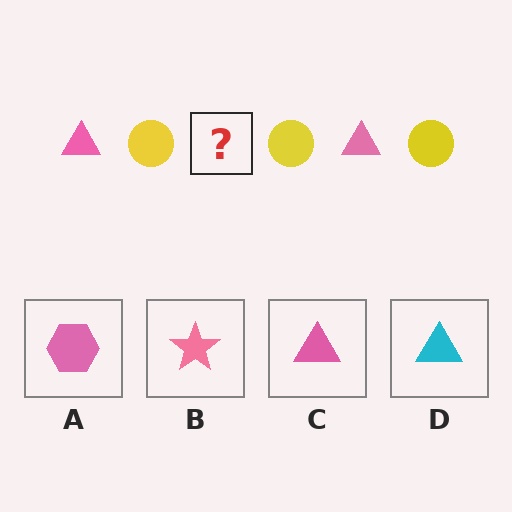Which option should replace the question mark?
Option C.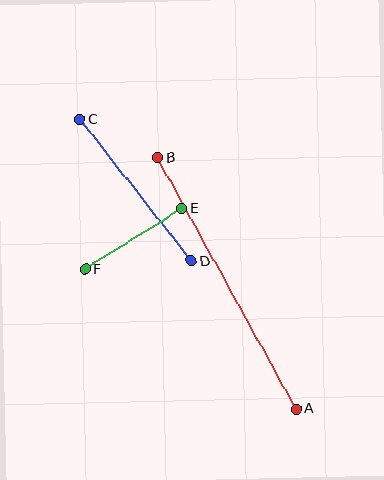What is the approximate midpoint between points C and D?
The midpoint is at approximately (136, 190) pixels.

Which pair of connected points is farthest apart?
Points A and B are farthest apart.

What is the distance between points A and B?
The distance is approximately 287 pixels.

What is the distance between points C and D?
The distance is approximately 180 pixels.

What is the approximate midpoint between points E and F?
The midpoint is at approximately (133, 239) pixels.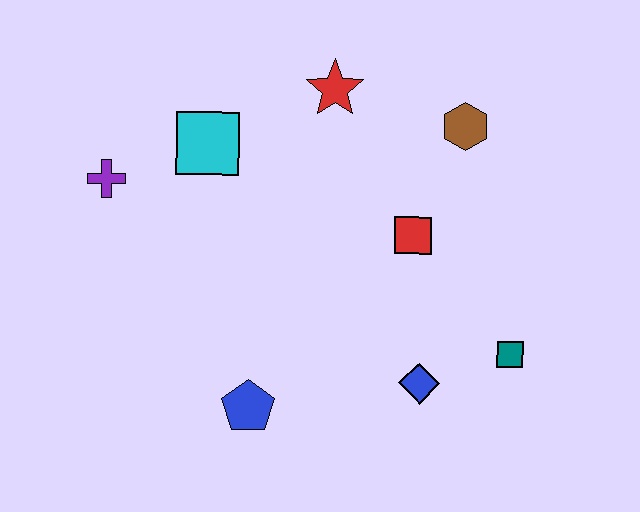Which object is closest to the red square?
The brown hexagon is closest to the red square.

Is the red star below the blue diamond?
No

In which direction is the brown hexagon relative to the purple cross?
The brown hexagon is to the right of the purple cross.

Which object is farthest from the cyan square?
The teal square is farthest from the cyan square.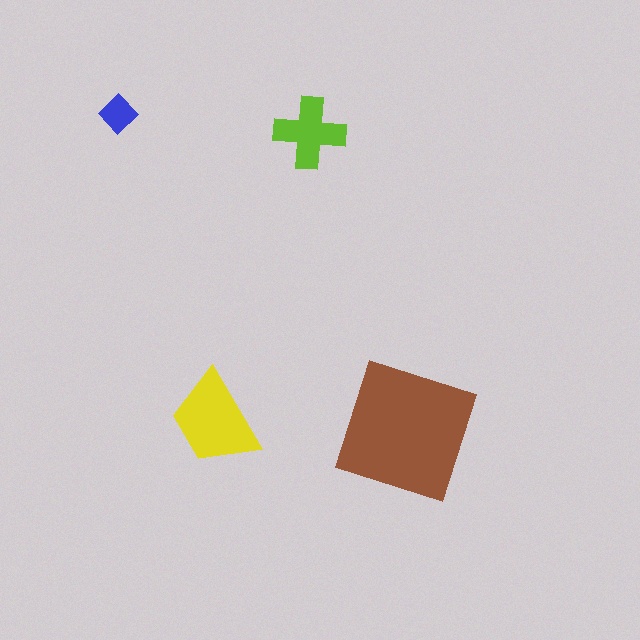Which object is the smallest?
The blue diamond.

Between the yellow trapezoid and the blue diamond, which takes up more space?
The yellow trapezoid.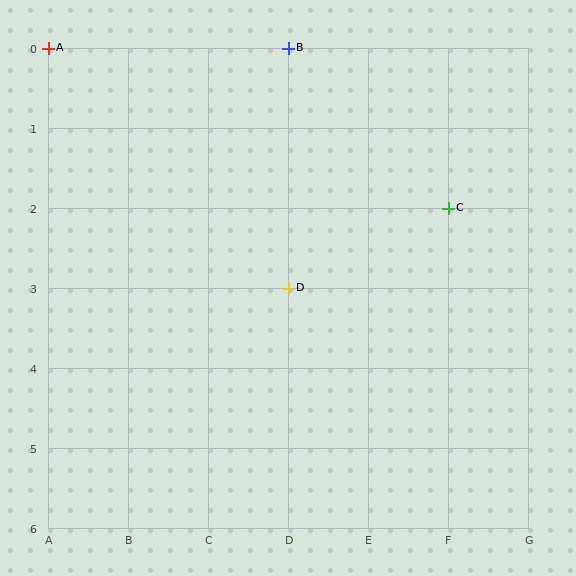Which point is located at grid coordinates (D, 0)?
Point B is at (D, 0).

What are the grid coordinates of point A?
Point A is at grid coordinates (A, 0).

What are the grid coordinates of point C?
Point C is at grid coordinates (F, 2).